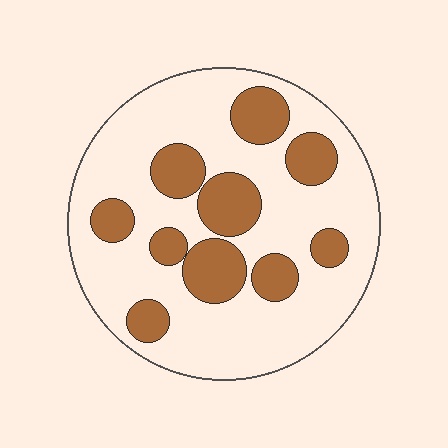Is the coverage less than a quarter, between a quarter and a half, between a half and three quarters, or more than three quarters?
Between a quarter and a half.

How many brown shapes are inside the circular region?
10.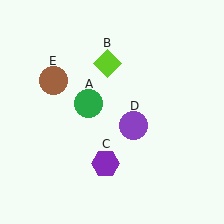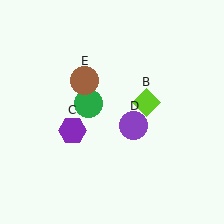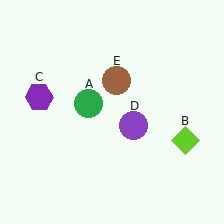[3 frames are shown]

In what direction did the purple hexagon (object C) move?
The purple hexagon (object C) moved up and to the left.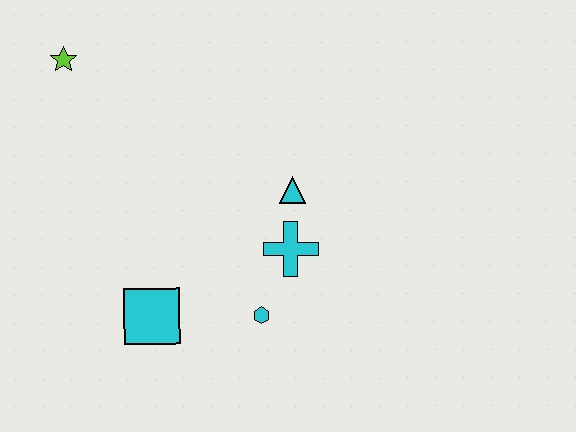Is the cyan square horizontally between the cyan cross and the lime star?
Yes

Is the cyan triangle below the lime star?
Yes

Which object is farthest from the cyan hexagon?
The lime star is farthest from the cyan hexagon.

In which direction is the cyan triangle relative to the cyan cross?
The cyan triangle is above the cyan cross.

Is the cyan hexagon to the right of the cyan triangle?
No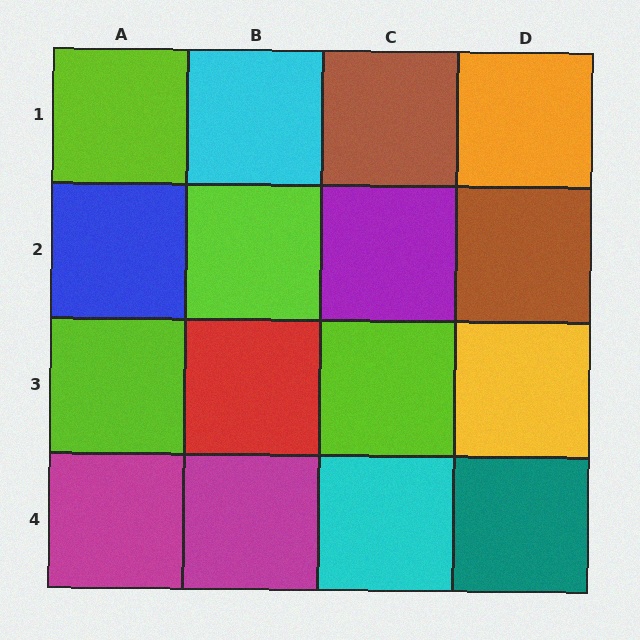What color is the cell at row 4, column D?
Teal.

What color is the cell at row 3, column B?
Red.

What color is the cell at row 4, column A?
Magenta.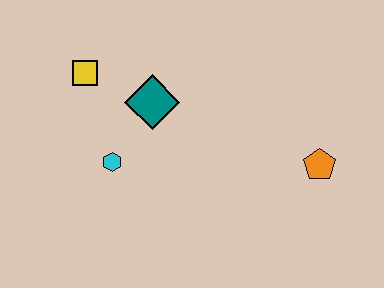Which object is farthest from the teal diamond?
The orange pentagon is farthest from the teal diamond.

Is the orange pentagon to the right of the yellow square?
Yes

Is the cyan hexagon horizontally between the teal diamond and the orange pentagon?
No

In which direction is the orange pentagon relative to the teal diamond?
The orange pentagon is to the right of the teal diamond.